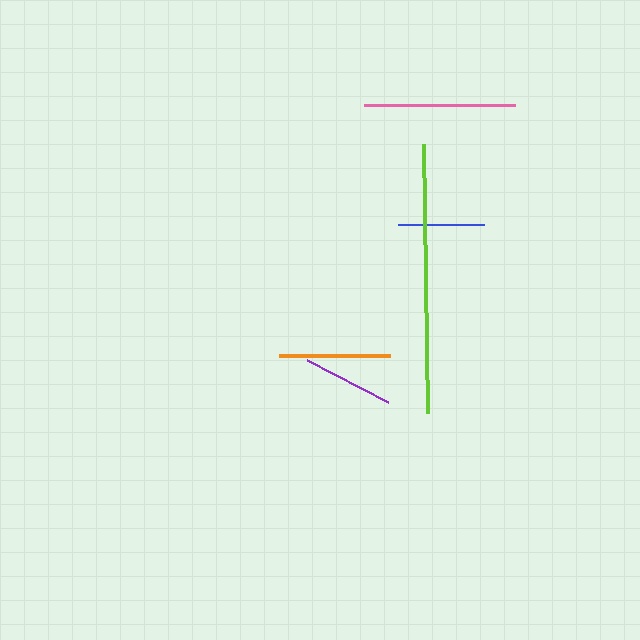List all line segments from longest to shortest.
From longest to shortest: lime, pink, orange, purple, blue.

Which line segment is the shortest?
The blue line is the shortest at approximately 86 pixels.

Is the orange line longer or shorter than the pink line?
The pink line is longer than the orange line.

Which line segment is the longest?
The lime line is the longest at approximately 269 pixels.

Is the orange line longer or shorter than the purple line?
The orange line is longer than the purple line.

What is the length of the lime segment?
The lime segment is approximately 269 pixels long.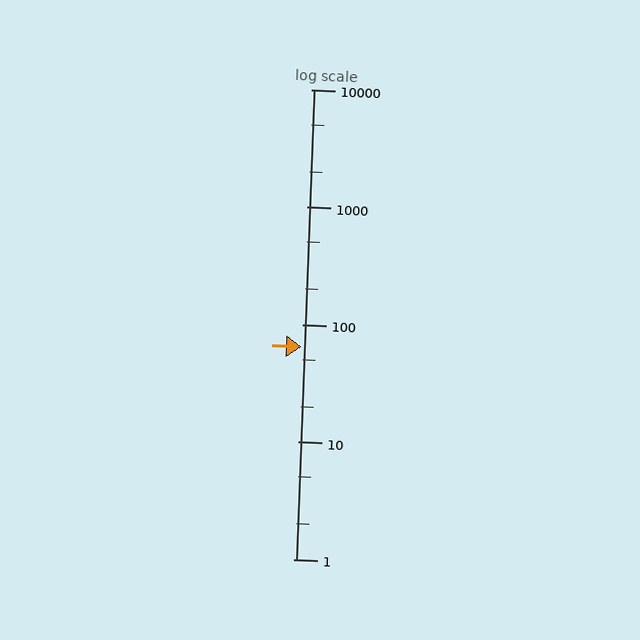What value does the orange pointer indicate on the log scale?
The pointer indicates approximately 64.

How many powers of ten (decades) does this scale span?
The scale spans 4 decades, from 1 to 10000.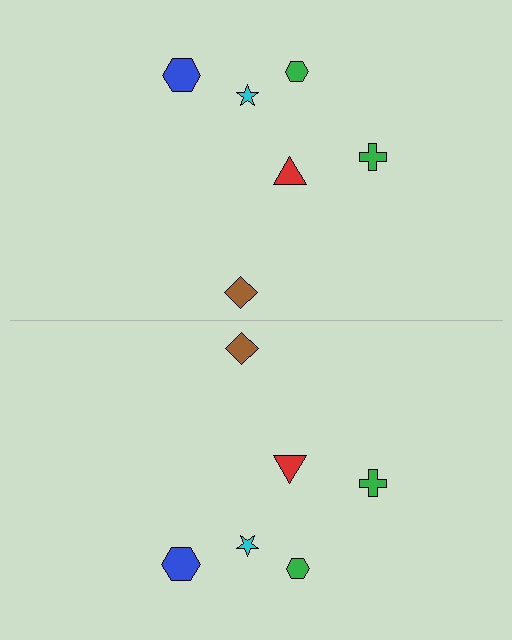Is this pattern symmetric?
Yes, this pattern has bilateral (reflection) symmetry.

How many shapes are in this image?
There are 12 shapes in this image.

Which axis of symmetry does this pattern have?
The pattern has a horizontal axis of symmetry running through the center of the image.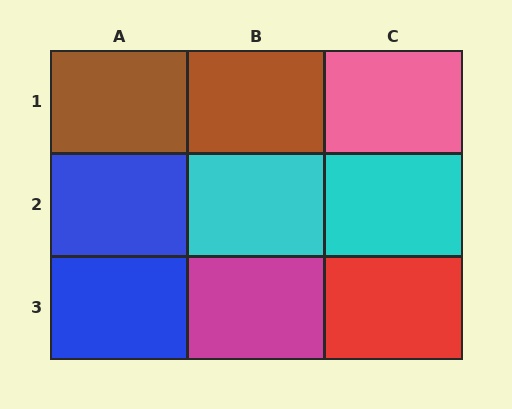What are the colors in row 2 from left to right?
Blue, cyan, cyan.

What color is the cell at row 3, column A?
Blue.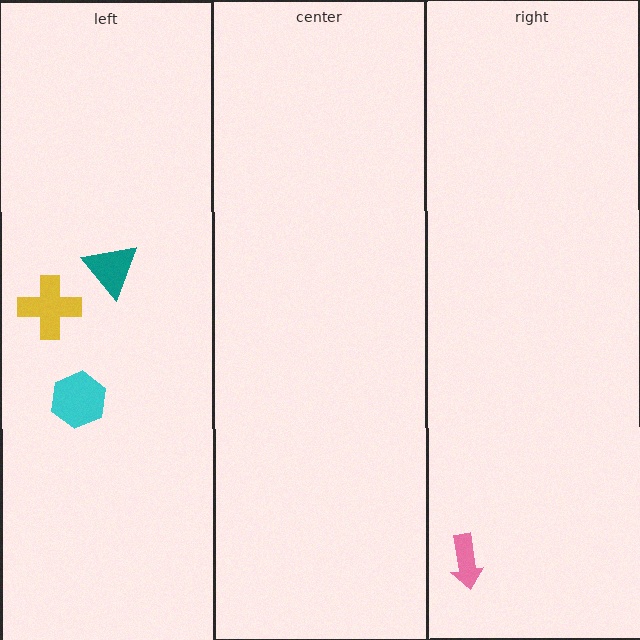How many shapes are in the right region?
1.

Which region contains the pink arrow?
The right region.